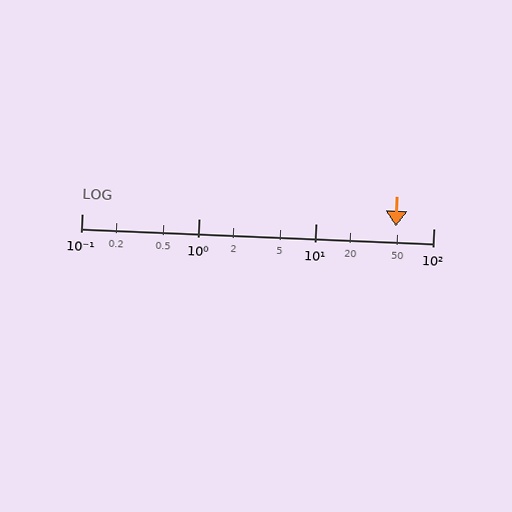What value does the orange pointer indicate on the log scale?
The pointer indicates approximately 48.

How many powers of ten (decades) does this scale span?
The scale spans 3 decades, from 0.1 to 100.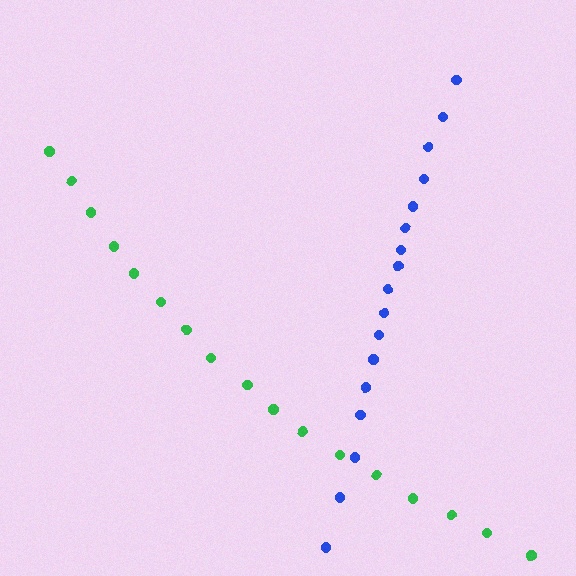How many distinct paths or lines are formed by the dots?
There are 2 distinct paths.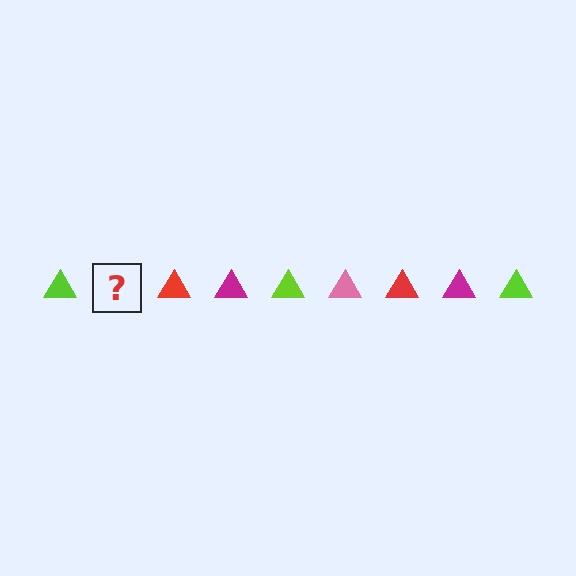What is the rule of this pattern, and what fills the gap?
The rule is that the pattern cycles through lime, pink, red, magenta triangles. The gap should be filled with a pink triangle.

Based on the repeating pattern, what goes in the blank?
The blank should be a pink triangle.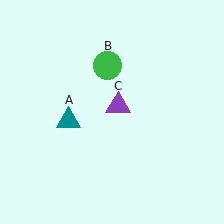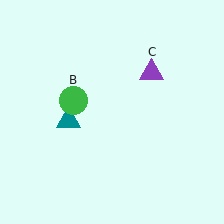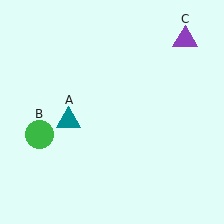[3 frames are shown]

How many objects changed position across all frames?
2 objects changed position: green circle (object B), purple triangle (object C).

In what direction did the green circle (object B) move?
The green circle (object B) moved down and to the left.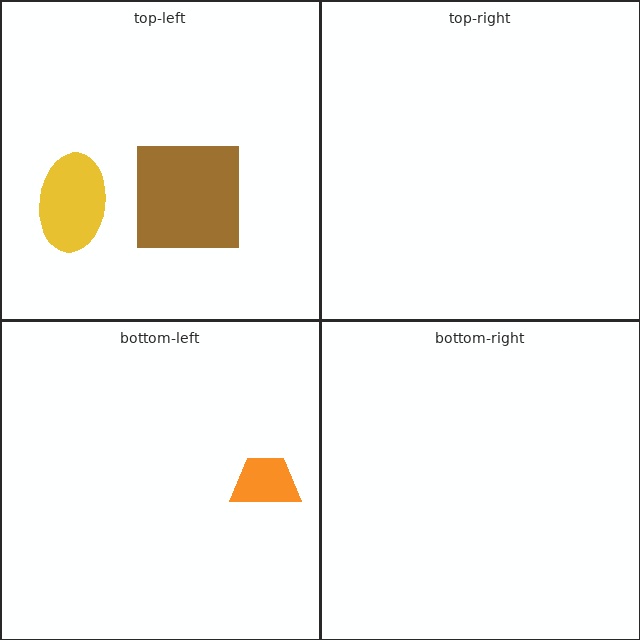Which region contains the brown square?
The top-left region.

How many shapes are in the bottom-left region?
1.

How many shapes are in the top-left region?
2.